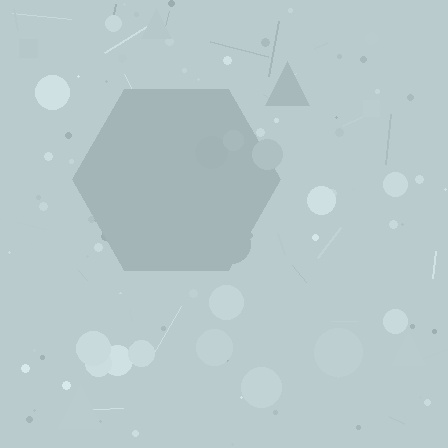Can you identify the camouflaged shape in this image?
The camouflaged shape is a hexagon.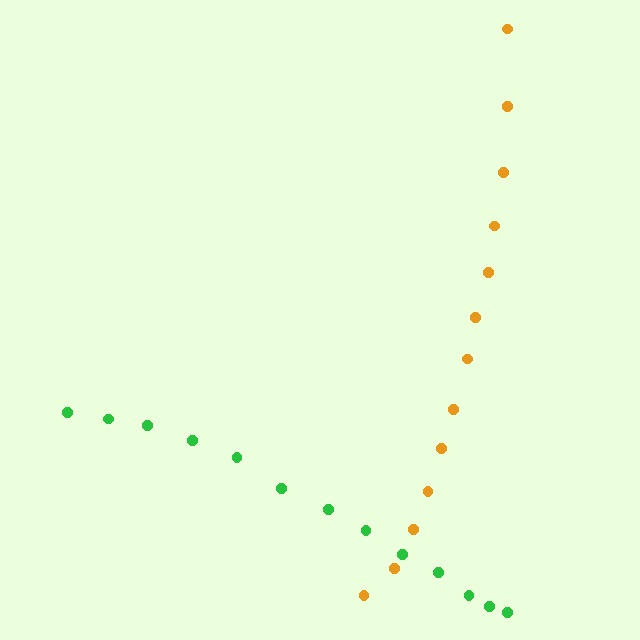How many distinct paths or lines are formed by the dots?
There are 2 distinct paths.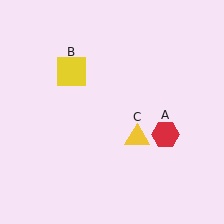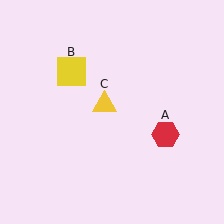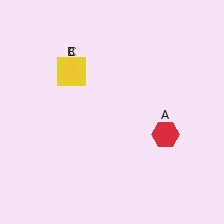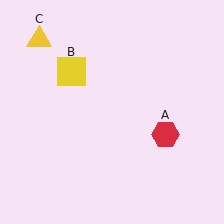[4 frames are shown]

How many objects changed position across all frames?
1 object changed position: yellow triangle (object C).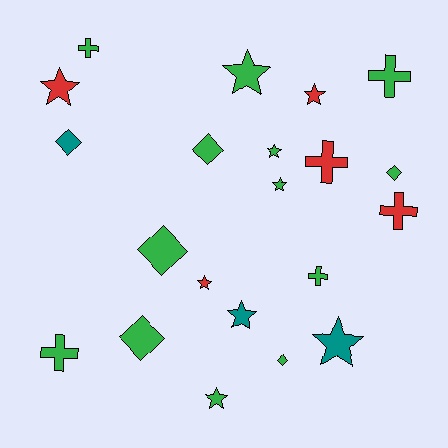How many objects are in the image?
There are 21 objects.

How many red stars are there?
There are 3 red stars.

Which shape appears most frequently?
Star, with 9 objects.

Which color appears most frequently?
Green, with 13 objects.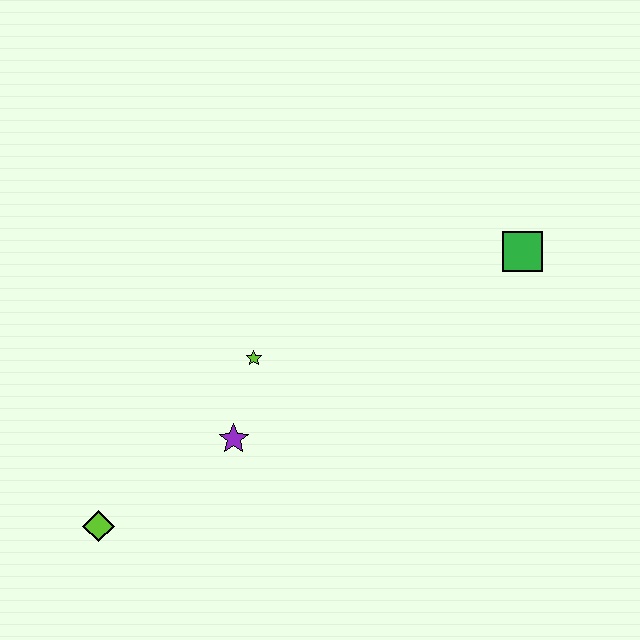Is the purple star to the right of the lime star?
No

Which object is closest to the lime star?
The purple star is closest to the lime star.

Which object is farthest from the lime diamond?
The green square is farthest from the lime diamond.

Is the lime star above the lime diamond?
Yes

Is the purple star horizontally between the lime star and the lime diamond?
Yes